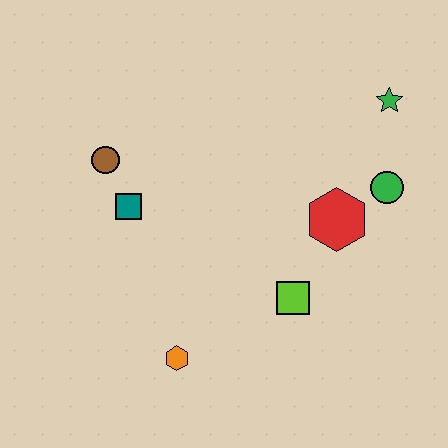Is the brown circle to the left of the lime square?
Yes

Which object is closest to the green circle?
The red hexagon is closest to the green circle.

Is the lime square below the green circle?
Yes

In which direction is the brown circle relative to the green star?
The brown circle is to the left of the green star.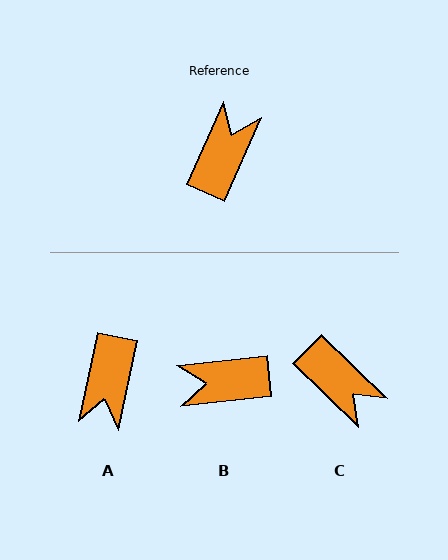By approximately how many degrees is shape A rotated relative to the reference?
Approximately 169 degrees clockwise.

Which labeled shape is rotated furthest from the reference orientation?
A, about 169 degrees away.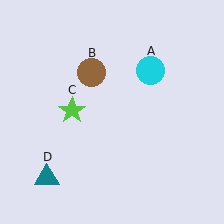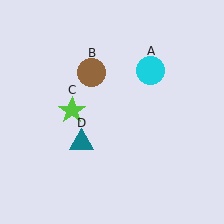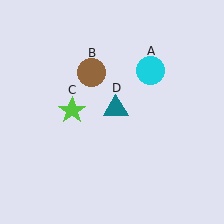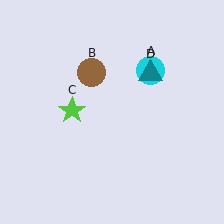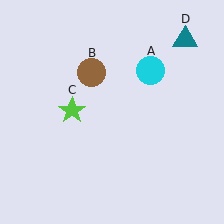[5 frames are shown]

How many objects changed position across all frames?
1 object changed position: teal triangle (object D).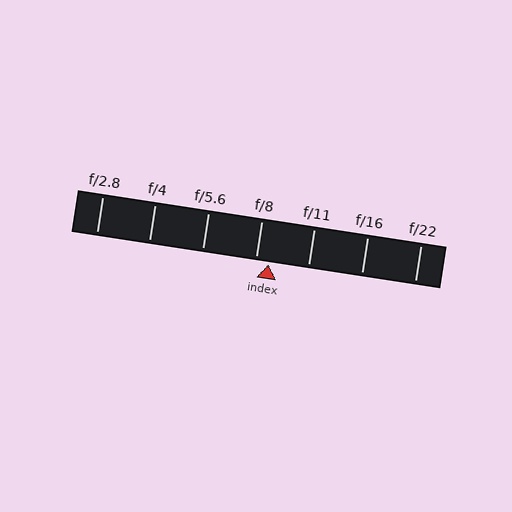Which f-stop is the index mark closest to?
The index mark is closest to f/8.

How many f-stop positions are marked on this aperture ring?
There are 7 f-stop positions marked.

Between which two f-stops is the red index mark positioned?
The index mark is between f/8 and f/11.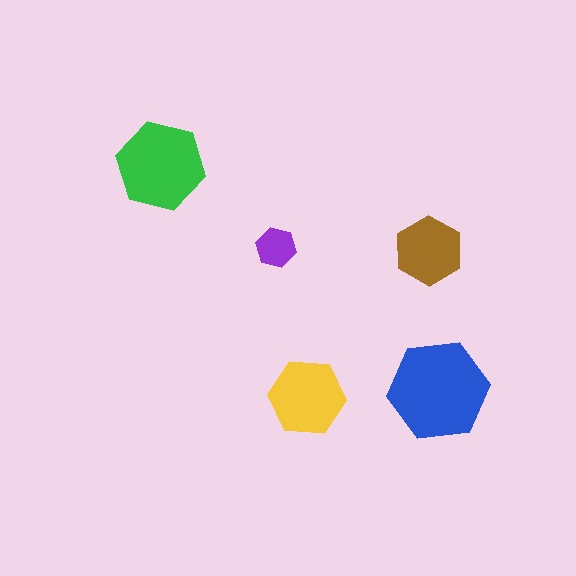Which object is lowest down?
The yellow hexagon is bottommost.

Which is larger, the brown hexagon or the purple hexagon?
The brown one.